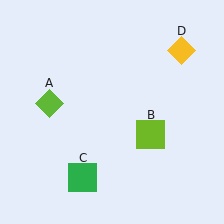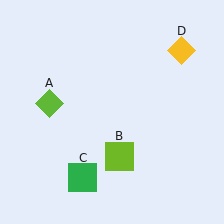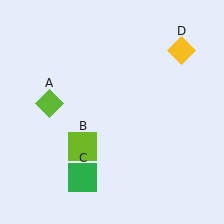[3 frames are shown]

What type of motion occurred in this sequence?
The lime square (object B) rotated clockwise around the center of the scene.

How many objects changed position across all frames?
1 object changed position: lime square (object B).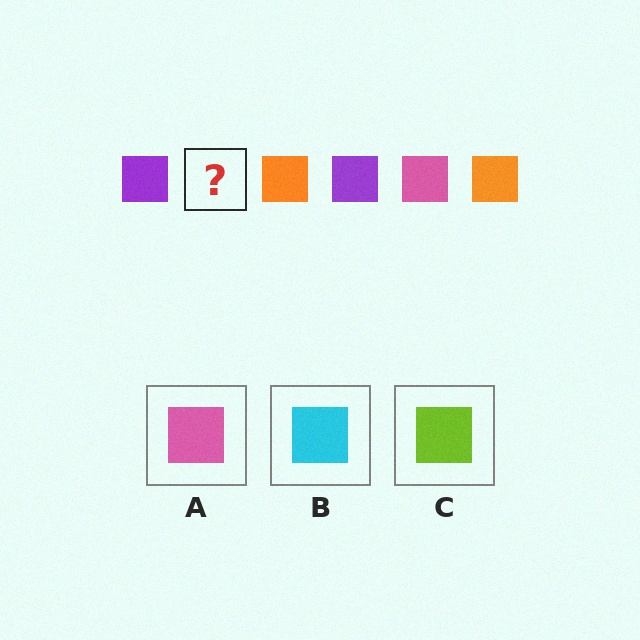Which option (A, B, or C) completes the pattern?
A.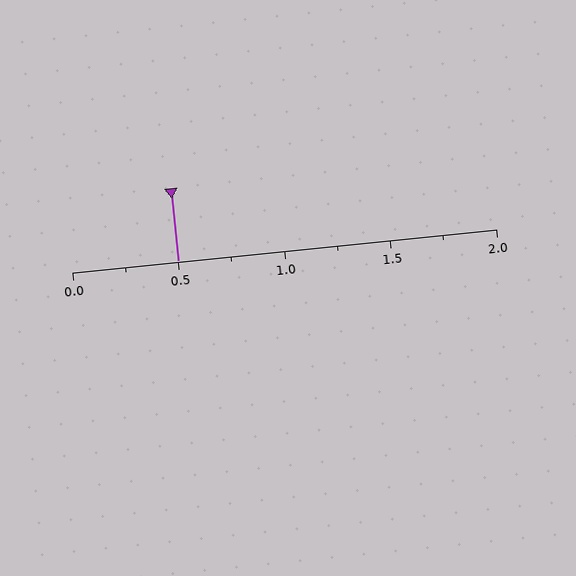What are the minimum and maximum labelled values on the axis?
The axis runs from 0.0 to 2.0.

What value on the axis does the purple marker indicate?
The marker indicates approximately 0.5.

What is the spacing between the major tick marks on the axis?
The major ticks are spaced 0.5 apart.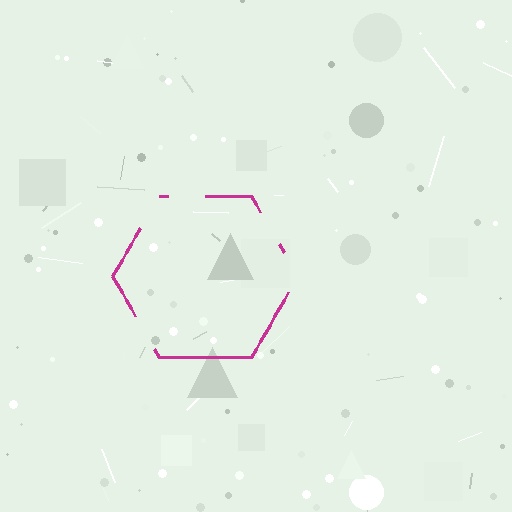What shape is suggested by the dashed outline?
The dashed outline suggests a hexagon.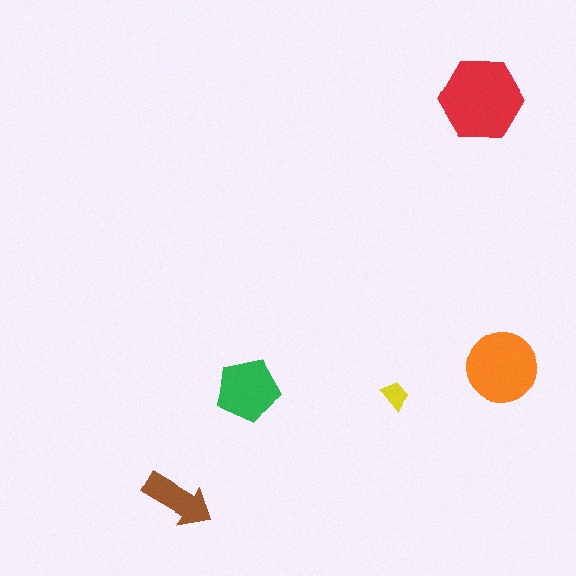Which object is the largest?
The red hexagon.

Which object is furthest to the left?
The brown arrow is leftmost.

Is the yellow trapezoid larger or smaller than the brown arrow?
Smaller.